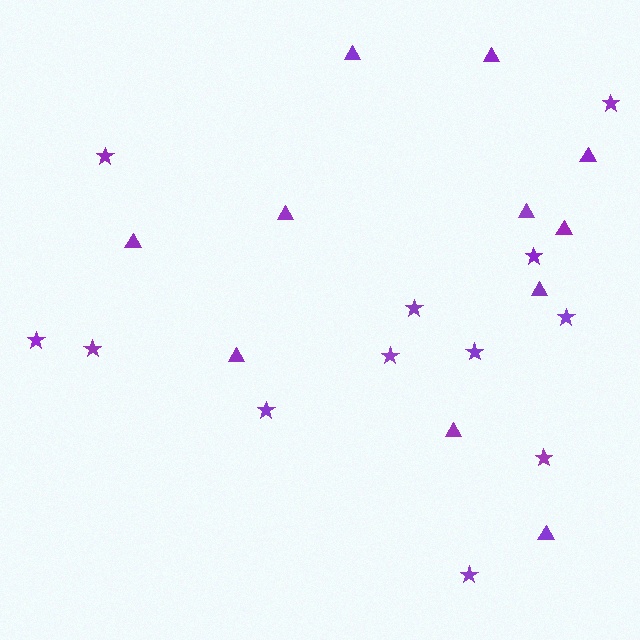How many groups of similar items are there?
There are 2 groups: one group of stars (12) and one group of triangles (11).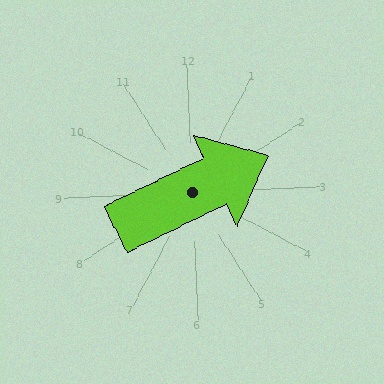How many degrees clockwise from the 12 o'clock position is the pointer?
Approximately 66 degrees.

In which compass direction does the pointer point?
Northeast.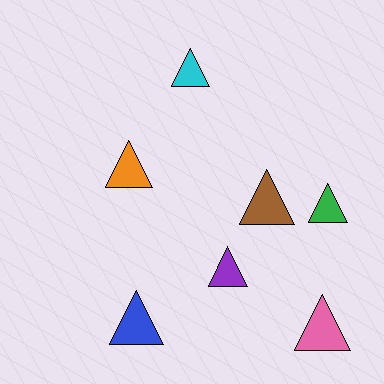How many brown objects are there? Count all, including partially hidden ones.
There is 1 brown object.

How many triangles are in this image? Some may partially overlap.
There are 7 triangles.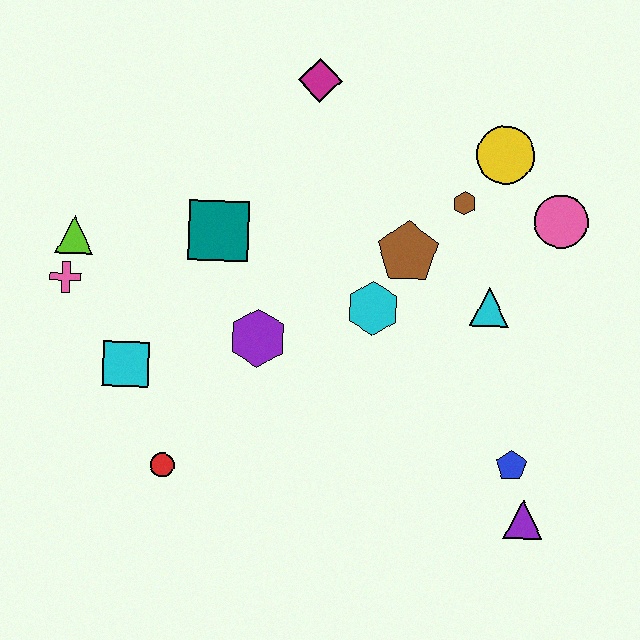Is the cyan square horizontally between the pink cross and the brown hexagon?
Yes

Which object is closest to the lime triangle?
The pink cross is closest to the lime triangle.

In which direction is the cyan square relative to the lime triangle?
The cyan square is below the lime triangle.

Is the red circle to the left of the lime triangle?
No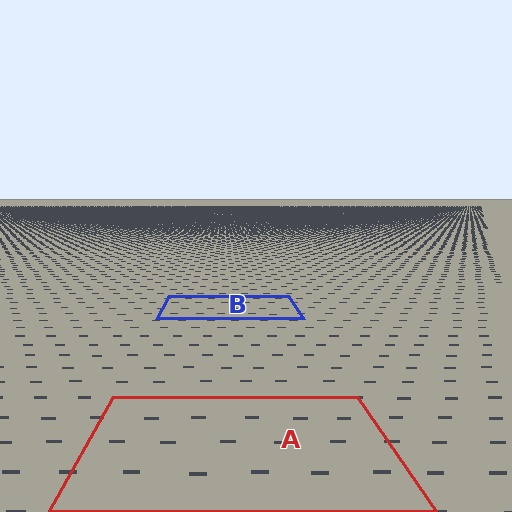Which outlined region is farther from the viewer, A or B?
Region B is farther from the viewer — the texture elements inside it appear smaller and more densely packed.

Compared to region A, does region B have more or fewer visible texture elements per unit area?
Region B has more texture elements per unit area — they are packed more densely because it is farther away.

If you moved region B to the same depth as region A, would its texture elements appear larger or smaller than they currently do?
They would appear larger. At a closer depth, the same texture elements are projected at a bigger on-screen size.